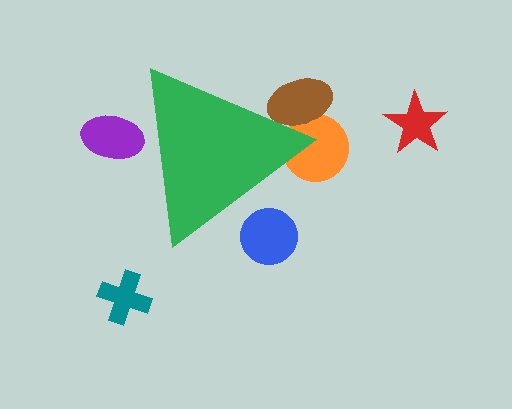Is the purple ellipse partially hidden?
Yes, the purple ellipse is partially hidden behind the green triangle.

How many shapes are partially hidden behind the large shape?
4 shapes are partially hidden.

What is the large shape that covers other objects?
A green triangle.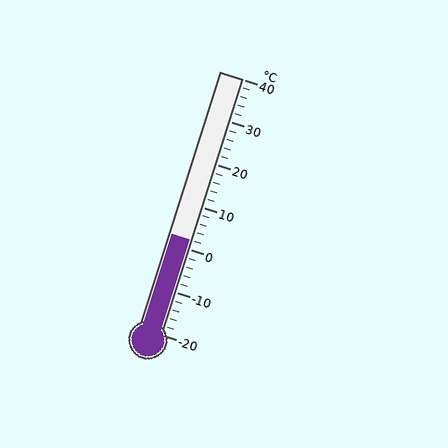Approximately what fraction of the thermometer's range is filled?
The thermometer is filled to approximately 35% of its range.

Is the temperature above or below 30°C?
The temperature is below 30°C.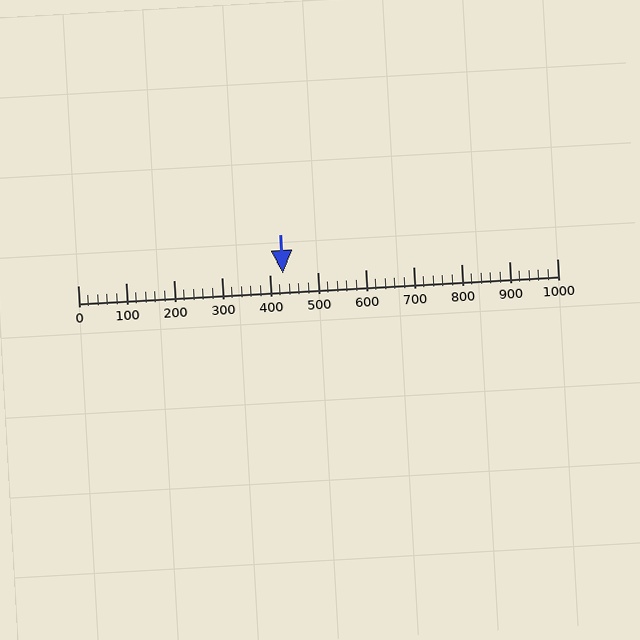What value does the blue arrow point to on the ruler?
The blue arrow points to approximately 429.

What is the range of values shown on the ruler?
The ruler shows values from 0 to 1000.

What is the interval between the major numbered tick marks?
The major tick marks are spaced 100 units apart.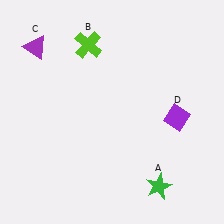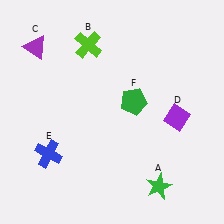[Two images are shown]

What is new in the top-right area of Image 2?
A green pentagon (F) was added in the top-right area of Image 2.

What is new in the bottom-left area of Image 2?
A blue cross (E) was added in the bottom-left area of Image 2.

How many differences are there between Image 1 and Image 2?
There are 2 differences between the two images.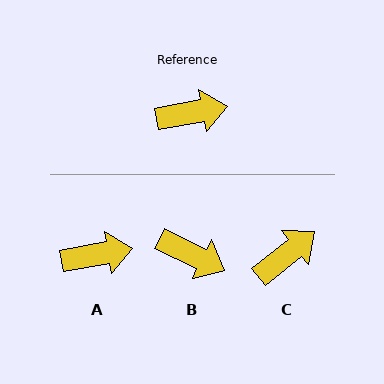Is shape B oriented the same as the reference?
No, it is off by about 37 degrees.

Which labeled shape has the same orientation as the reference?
A.